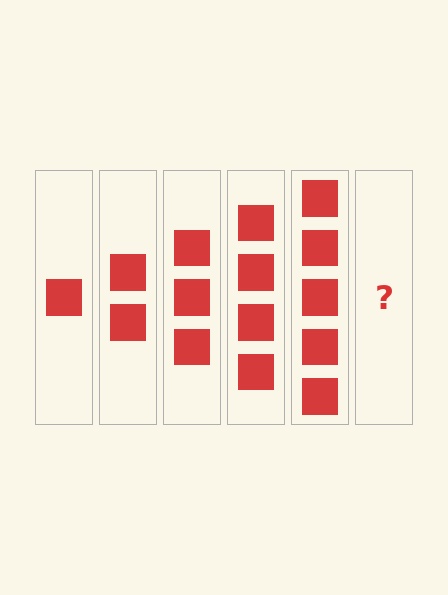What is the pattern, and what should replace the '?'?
The pattern is that each step adds one more square. The '?' should be 6 squares.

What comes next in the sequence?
The next element should be 6 squares.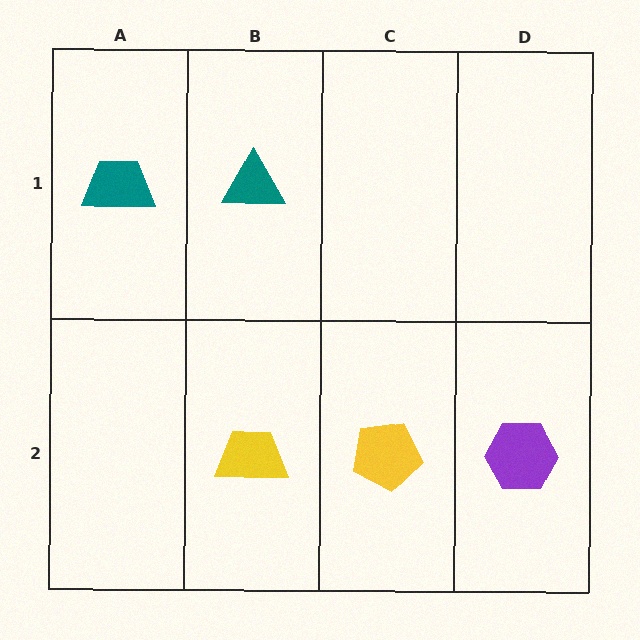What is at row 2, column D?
A purple hexagon.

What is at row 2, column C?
A yellow pentagon.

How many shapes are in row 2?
3 shapes.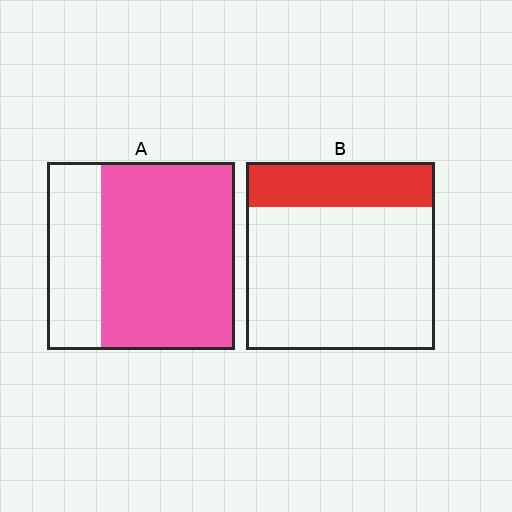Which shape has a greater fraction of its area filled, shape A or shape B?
Shape A.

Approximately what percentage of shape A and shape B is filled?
A is approximately 70% and B is approximately 25%.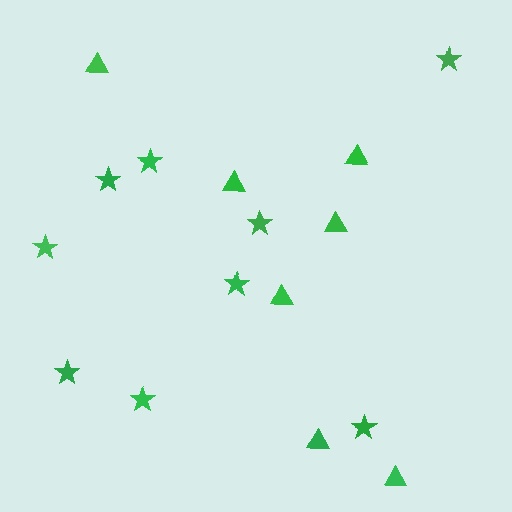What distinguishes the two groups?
There are 2 groups: one group of stars (9) and one group of triangles (7).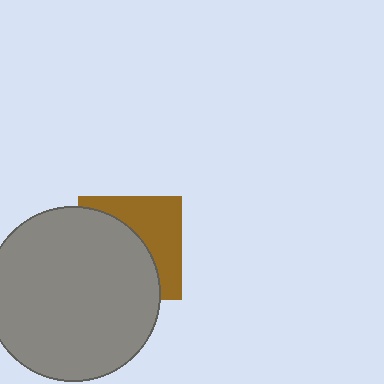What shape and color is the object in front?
The object in front is a gray circle.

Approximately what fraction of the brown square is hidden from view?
Roughly 57% of the brown square is hidden behind the gray circle.